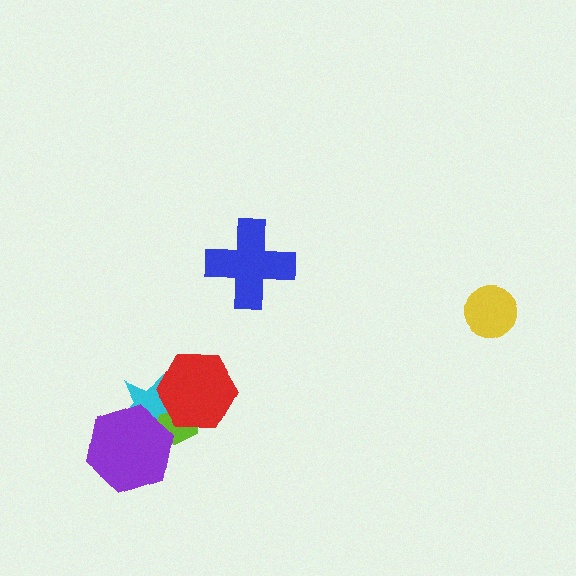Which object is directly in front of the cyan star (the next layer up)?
The purple hexagon is directly in front of the cyan star.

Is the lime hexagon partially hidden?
Yes, it is partially covered by another shape.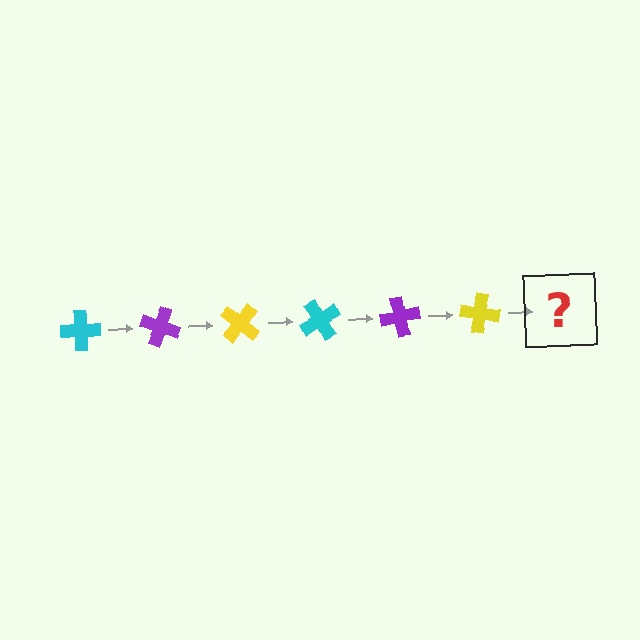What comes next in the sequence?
The next element should be a cyan cross, rotated 120 degrees from the start.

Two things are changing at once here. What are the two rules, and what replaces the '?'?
The two rules are that it rotates 20 degrees each step and the color cycles through cyan, purple, and yellow. The '?' should be a cyan cross, rotated 120 degrees from the start.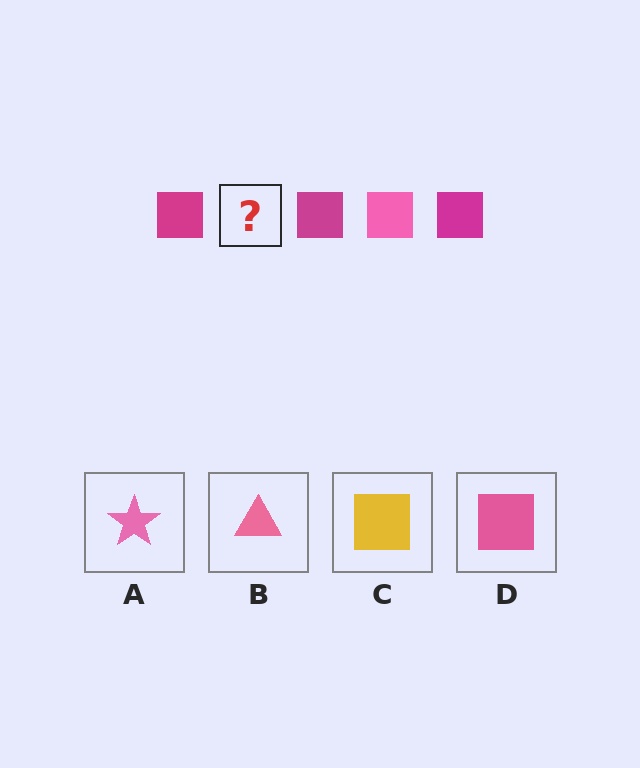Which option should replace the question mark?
Option D.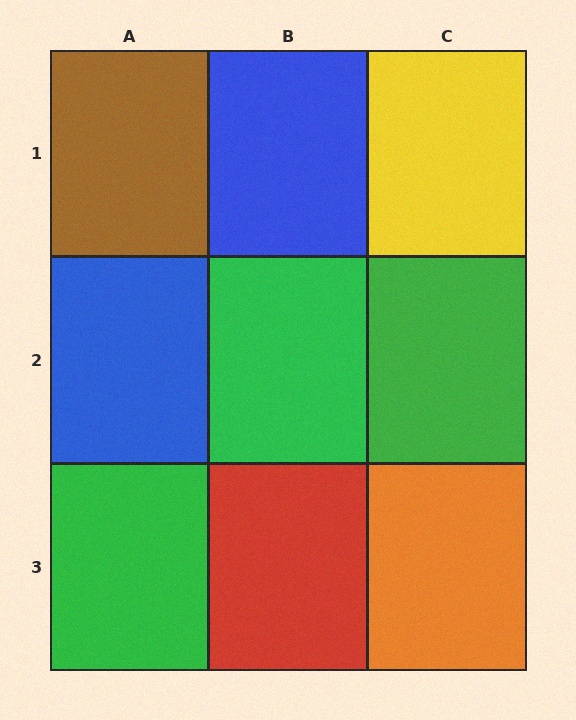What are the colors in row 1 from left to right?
Brown, blue, yellow.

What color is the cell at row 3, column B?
Red.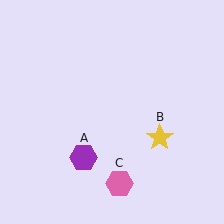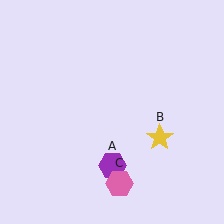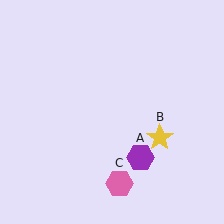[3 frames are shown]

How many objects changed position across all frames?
1 object changed position: purple hexagon (object A).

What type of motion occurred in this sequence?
The purple hexagon (object A) rotated counterclockwise around the center of the scene.